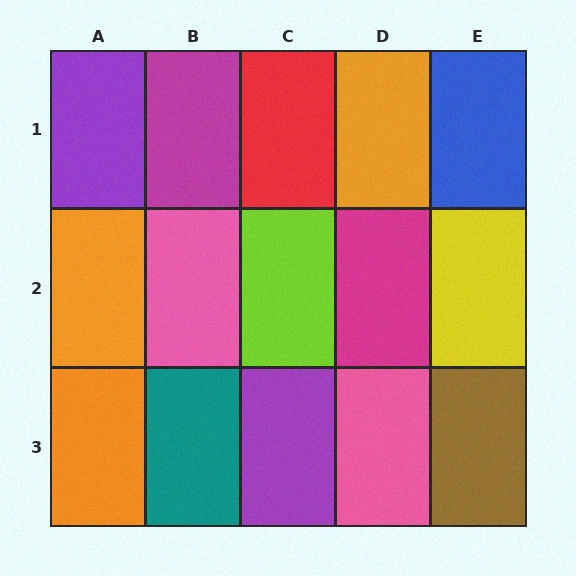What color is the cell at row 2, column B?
Pink.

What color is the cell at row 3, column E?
Brown.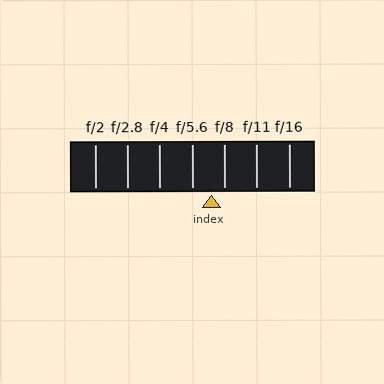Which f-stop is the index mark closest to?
The index mark is closest to f/8.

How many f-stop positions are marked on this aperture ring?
There are 7 f-stop positions marked.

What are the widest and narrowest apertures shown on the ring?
The widest aperture shown is f/2 and the narrowest is f/16.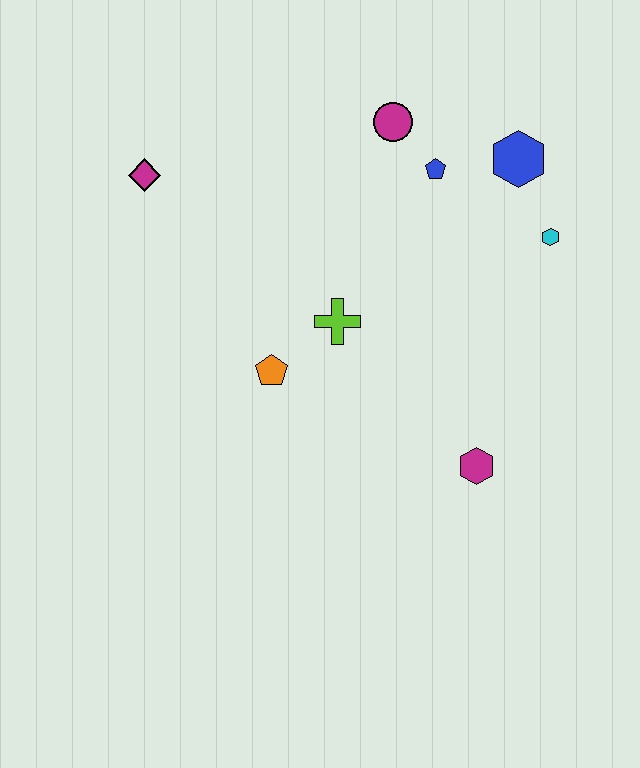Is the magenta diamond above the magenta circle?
No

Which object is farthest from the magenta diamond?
The magenta hexagon is farthest from the magenta diamond.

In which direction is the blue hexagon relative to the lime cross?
The blue hexagon is to the right of the lime cross.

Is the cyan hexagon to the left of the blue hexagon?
No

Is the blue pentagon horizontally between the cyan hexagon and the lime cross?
Yes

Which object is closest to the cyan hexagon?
The blue hexagon is closest to the cyan hexagon.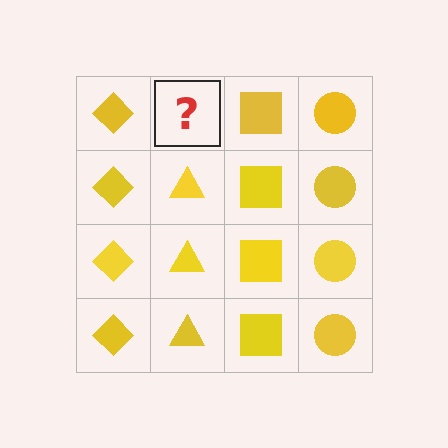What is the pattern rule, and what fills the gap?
The rule is that each column has a consistent shape. The gap should be filled with a yellow triangle.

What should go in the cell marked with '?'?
The missing cell should contain a yellow triangle.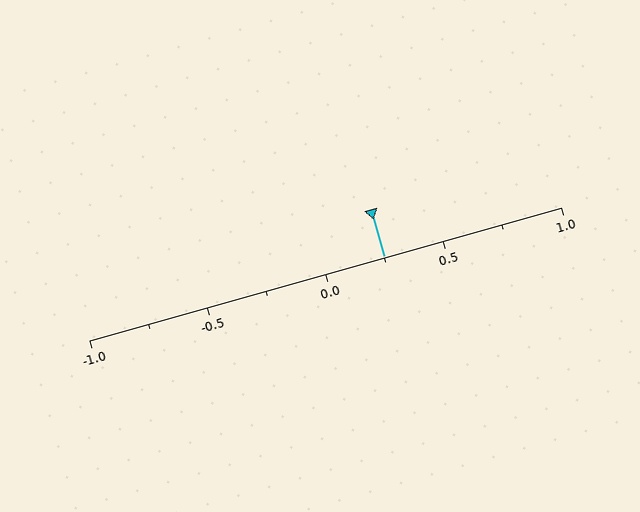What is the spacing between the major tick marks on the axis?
The major ticks are spaced 0.5 apart.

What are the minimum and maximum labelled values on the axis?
The axis runs from -1.0 to 1.0.